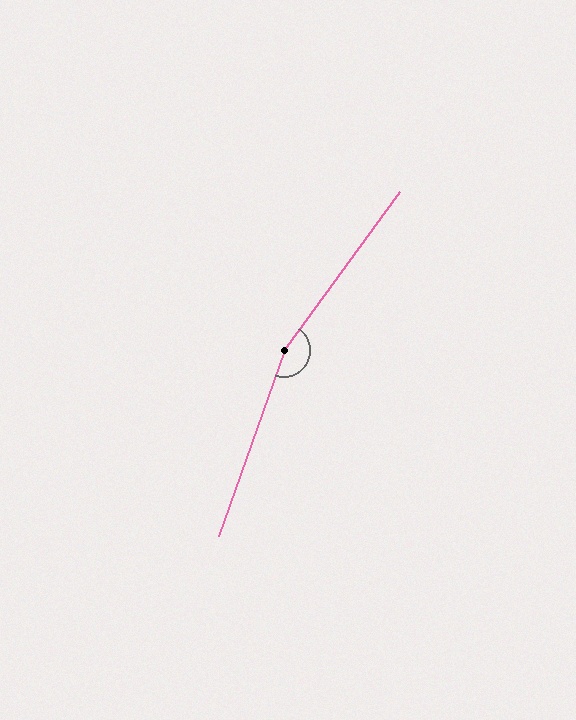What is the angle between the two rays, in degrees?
Approximately 163 degrees.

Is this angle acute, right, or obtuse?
It is obtuse.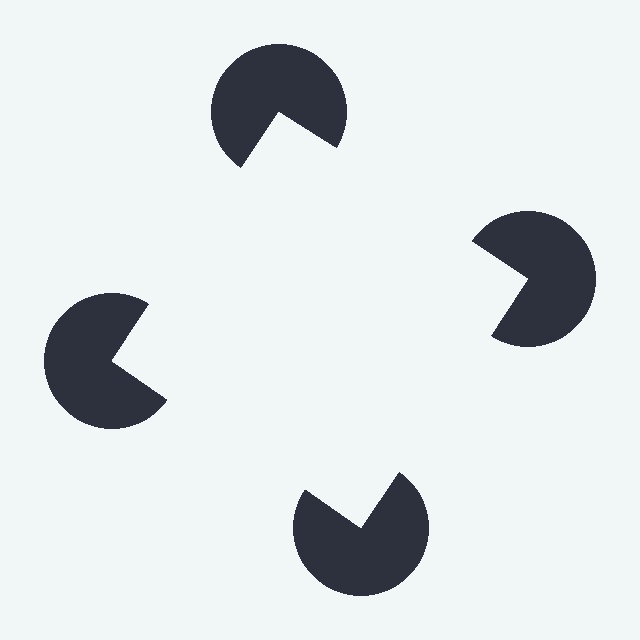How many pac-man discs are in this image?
There are 4 — one at each vertex of the illusory square.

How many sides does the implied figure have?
4 sides.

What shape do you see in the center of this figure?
An illusory square — its edges are inferred from the aligned wedge cuts in the pac-man discs, not physically drawn.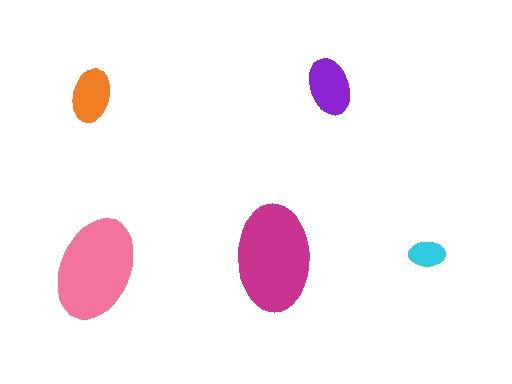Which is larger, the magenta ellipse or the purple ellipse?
The magenta one.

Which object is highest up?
The purple ellipse is topmost.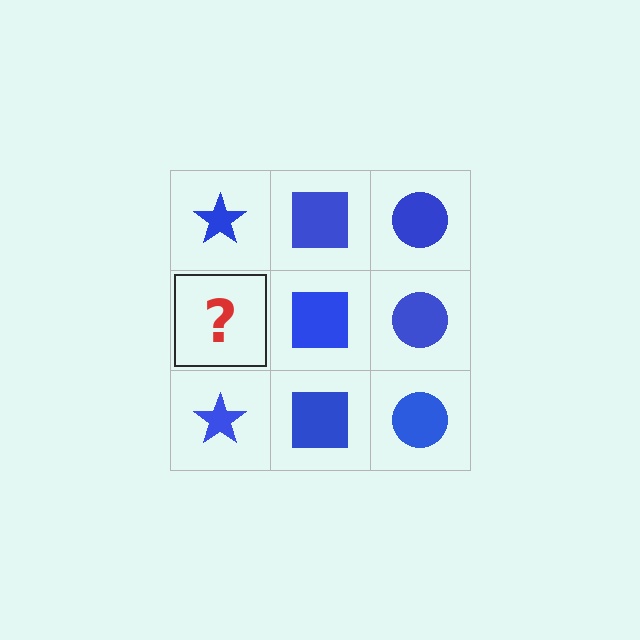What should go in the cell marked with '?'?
The missing cell should contain a blue star.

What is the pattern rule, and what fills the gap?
The rule is that each column has a consistent shape. The gap should be filled with a blue star.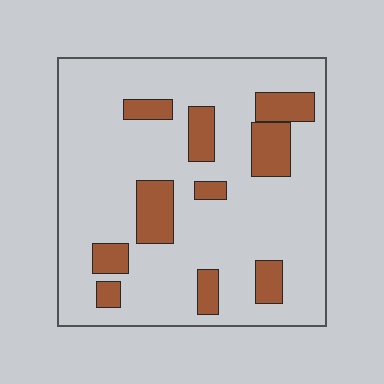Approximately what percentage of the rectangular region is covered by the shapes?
Approximately 20%.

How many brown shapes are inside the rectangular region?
10.